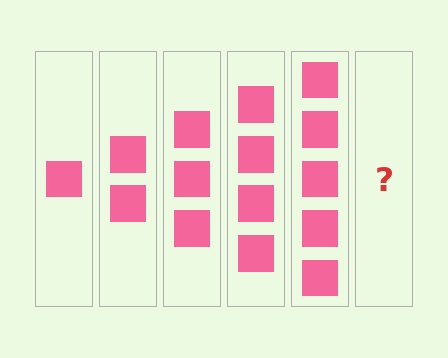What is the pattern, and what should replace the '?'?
The pattern is that each step adds one more square. The '?' should be 6 squares.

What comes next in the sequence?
The next element should be 6 squares.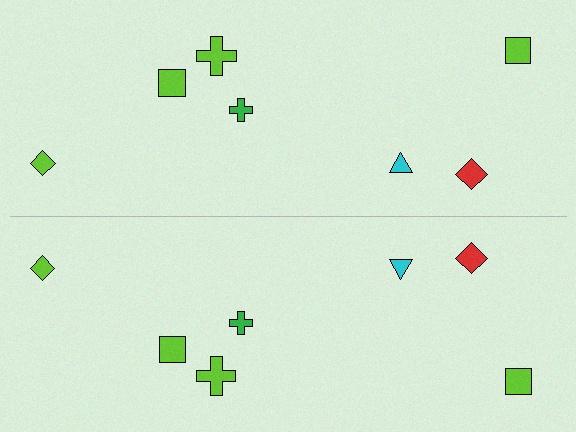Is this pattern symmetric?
Yes, this pattern has bilateral (reflection) symmetry.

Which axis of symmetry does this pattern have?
The pattern has a horizontal axis of symmetry running through the center of the image.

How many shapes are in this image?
There are 14 shapes in this image.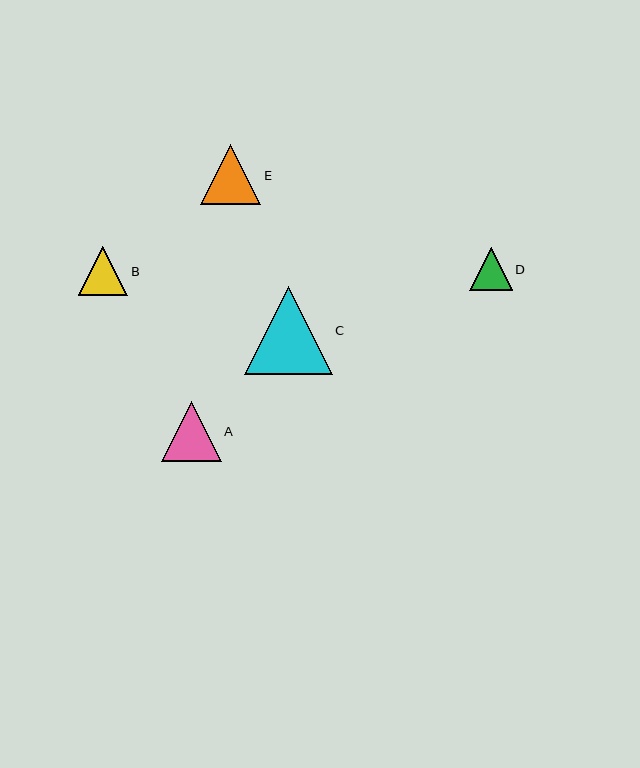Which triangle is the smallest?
Triangle D is the smallest with a size of approximately 43 pixels.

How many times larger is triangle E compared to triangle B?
Triangle E is approximately 1.2 times the size of triangle B.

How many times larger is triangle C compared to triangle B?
Triangle C is approximately 1.8 times the size of triangle B.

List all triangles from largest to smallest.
From largest to smallest: C, E, A, B, D.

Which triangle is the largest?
Triangle C is the largest with a size of approximately 88 pixels.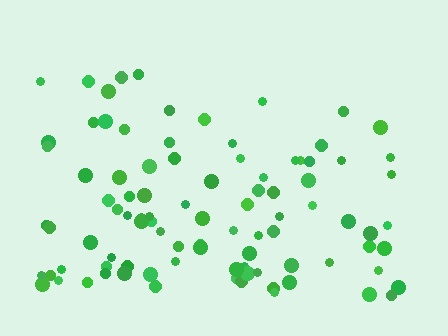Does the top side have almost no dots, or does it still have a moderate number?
Still a moderate number, just noticeably fewer than the bottom.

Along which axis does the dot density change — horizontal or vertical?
Vertical.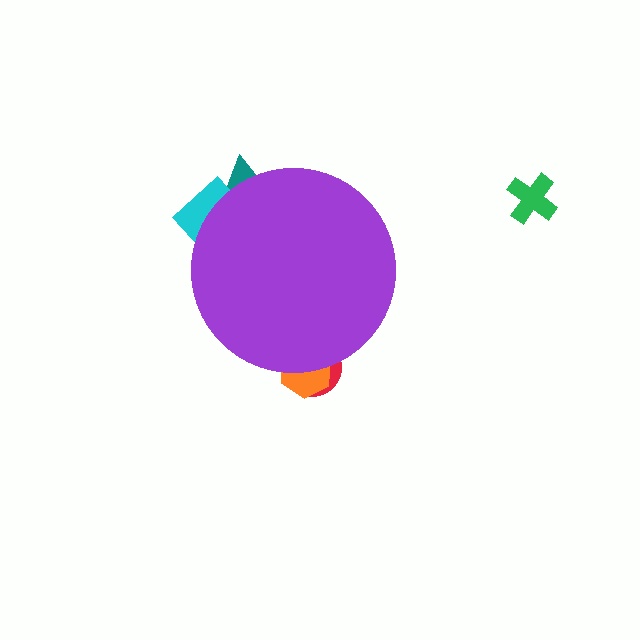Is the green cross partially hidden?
No, the green cross is fully visible.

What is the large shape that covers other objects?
A purple circle.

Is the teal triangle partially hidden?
Yes, the teal triangle is partially hidden behind the purple circle.